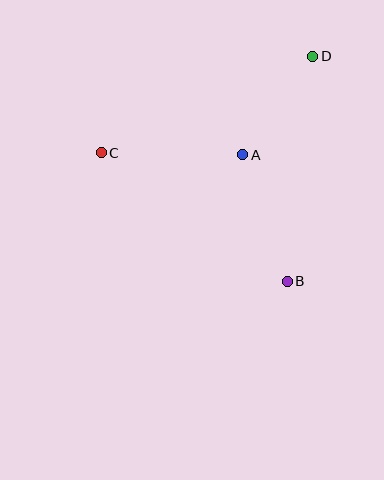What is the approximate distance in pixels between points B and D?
The distance between B and D is approximately 227 pixels.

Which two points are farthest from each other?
Points C and D are farthest from each other.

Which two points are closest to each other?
Points A and D are closest to each other.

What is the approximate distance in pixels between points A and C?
The distance between A and C is approximately 141 pixels.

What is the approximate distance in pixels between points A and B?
The distance between A and B is approximately 134 pixels.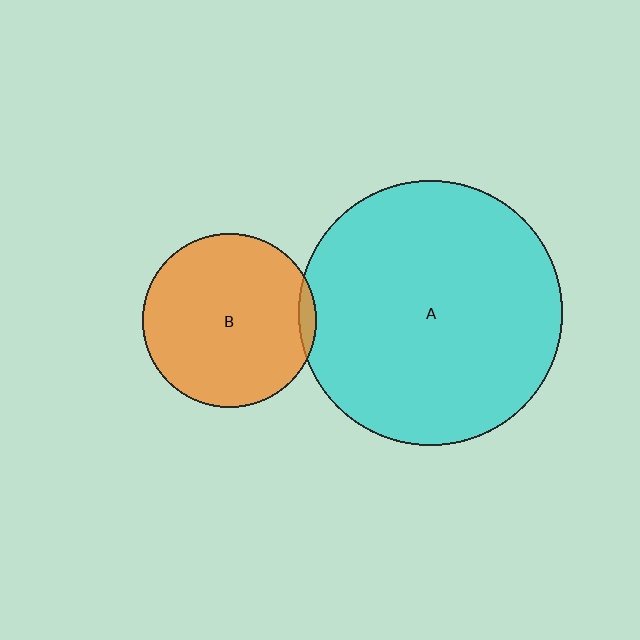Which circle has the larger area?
Circle A (cyan).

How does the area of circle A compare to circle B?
Approximately 2.3 times.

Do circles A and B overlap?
Yes.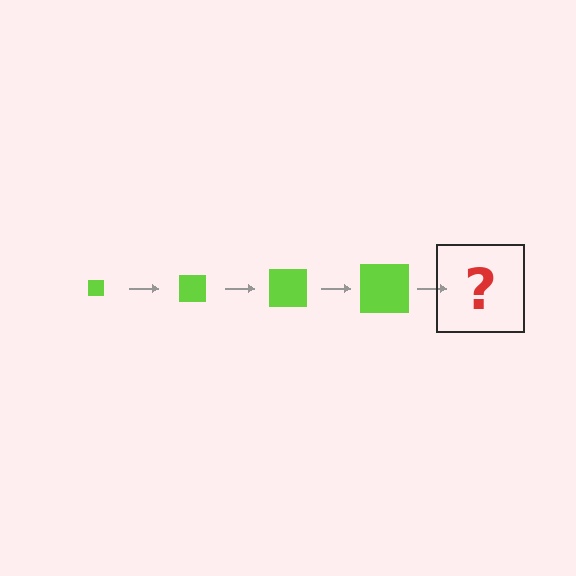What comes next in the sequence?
The next element should be a lime square, larger than the previous one.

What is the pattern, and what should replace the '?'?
The pattern is that the square gets progressively larger each step. The '?' should be a lime square, larger than the previous one.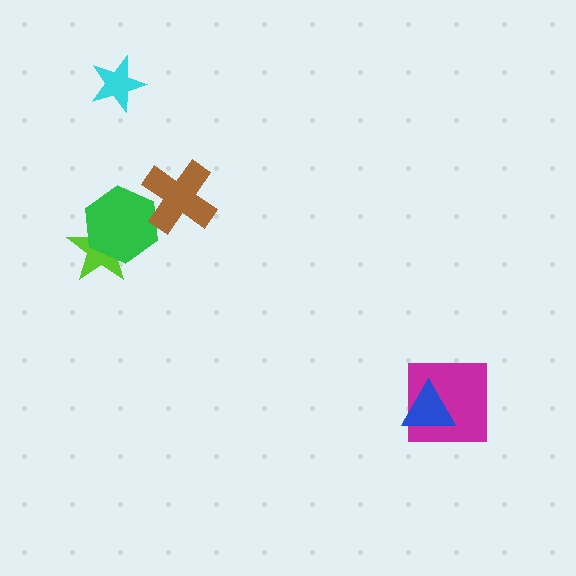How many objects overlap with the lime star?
1 object overlaps with the lime star.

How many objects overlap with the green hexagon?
2 objects overlap with the green hexagon.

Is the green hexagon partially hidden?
Yes, it is partially covered by another shape.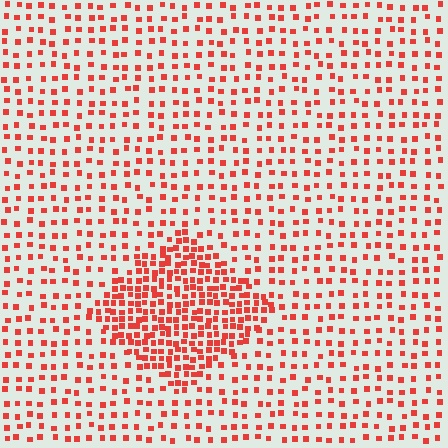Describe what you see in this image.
The image contains small red elements arranged at two different densities. A diamond-shaped region is visible where the elements are more densely packed than the surrounding area.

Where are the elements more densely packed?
The elements are more densely packed inside the diamond boundary.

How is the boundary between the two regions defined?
The boundary is defined by a change in element density (approximately 2.3x ratio). All elements are the same color, size, and shape.